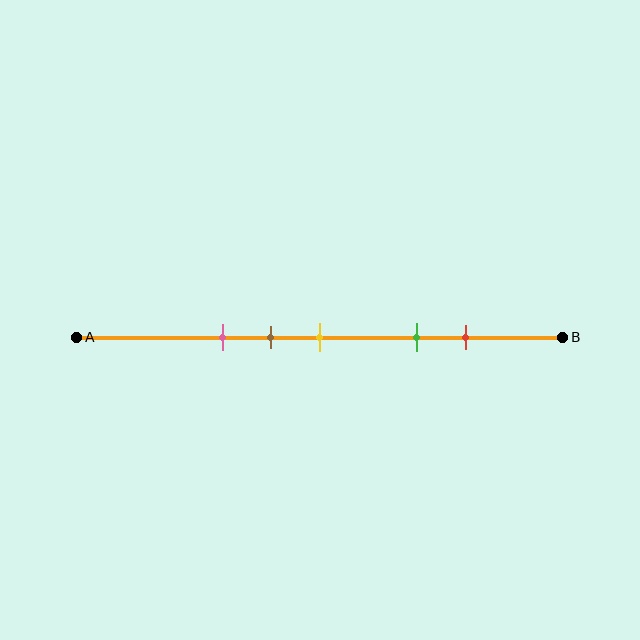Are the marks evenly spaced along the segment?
No, the marks are not evenly spaced.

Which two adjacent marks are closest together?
The brown and yellow marks are the closest adjacent pair.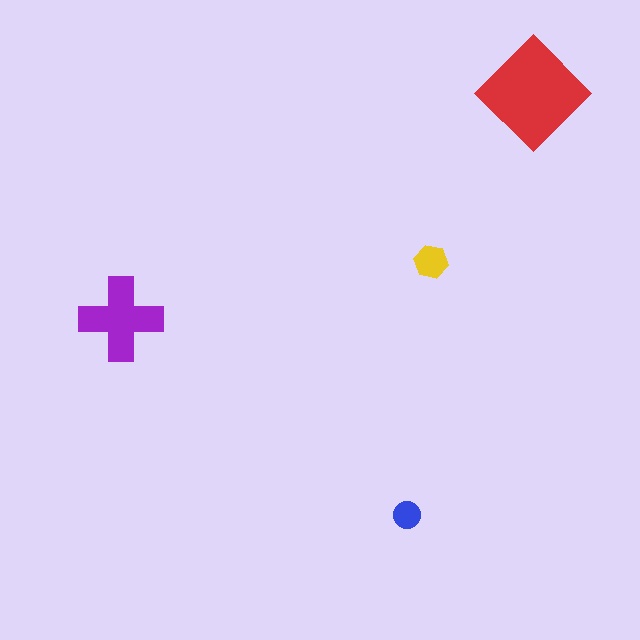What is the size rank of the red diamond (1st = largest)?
1st.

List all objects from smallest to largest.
The blue circle, the yellow hexagon, the purple cross, the red diamond.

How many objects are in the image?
There are 4 objects in the image.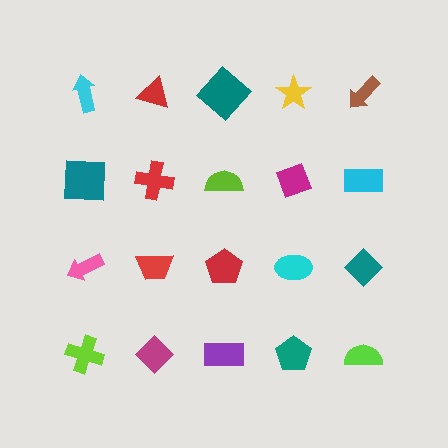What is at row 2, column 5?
A cyan rectangle.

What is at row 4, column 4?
A teal pentagon.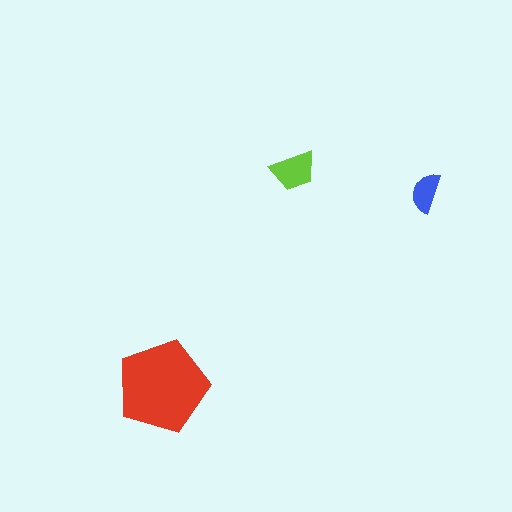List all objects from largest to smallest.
The red pentagon, the lime trapezoid, the blue semicircle.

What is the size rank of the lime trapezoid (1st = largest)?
2nd.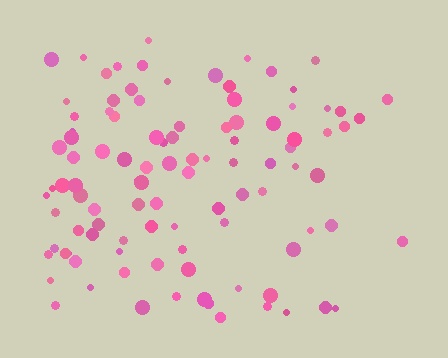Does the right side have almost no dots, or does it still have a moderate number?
Still a moderate number, just noticeably fewer than the left.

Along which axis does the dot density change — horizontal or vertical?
Horizontal.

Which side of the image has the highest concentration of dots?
The left.